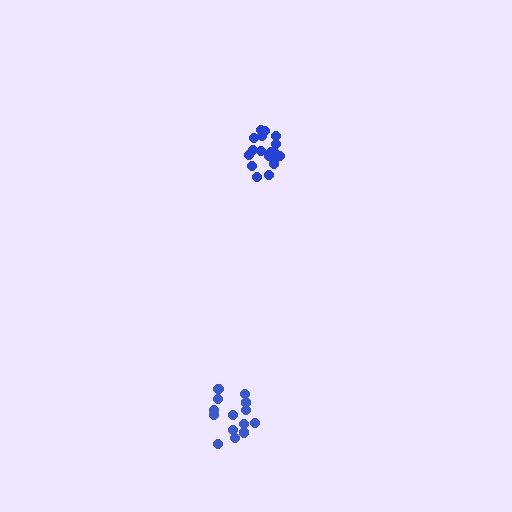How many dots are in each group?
Group 1: 18 dots, Group 2: 14 dots (32 total).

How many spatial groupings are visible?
There are 2 spatial groupings.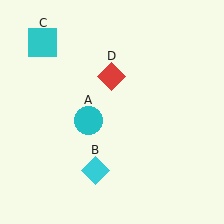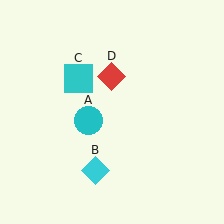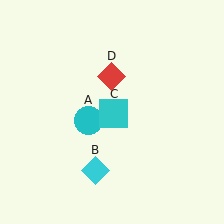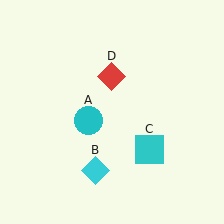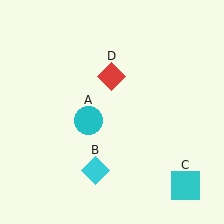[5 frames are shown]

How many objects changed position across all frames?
1 object changed position: cyan square (object C).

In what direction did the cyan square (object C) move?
The cyan square (object C) moved down and to the right.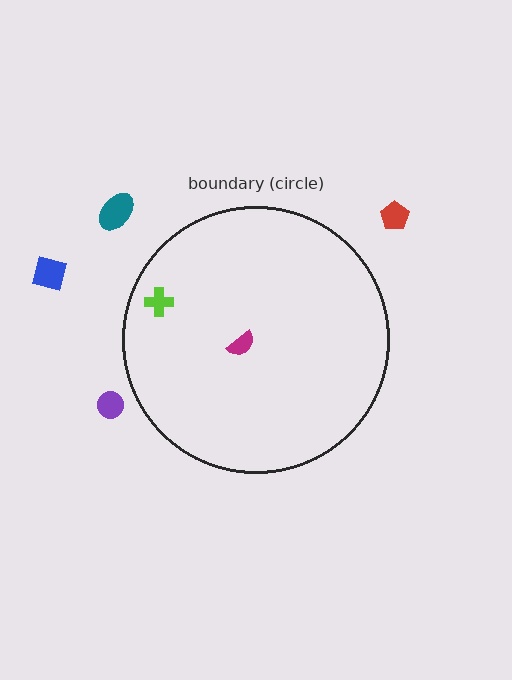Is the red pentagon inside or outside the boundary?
Outside.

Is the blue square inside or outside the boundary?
Outside.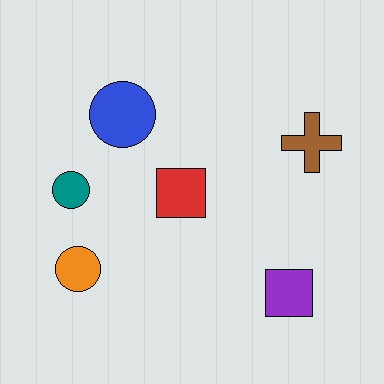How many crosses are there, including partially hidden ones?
There is 1 cross.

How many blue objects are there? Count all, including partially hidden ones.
There is 1 blue object.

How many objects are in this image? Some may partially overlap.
There are 6 objects.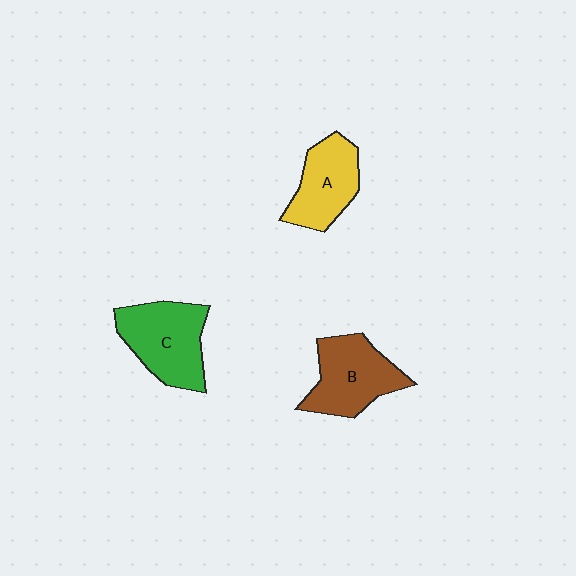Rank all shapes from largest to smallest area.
From largest to smallest: C (green), B (brown), A (yellow).